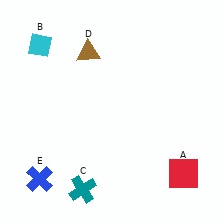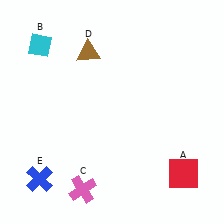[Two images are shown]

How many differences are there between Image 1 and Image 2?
There is 1 difference between the two images.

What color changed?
The cross (C) changed from teal in Image 1 to pink in Image 2.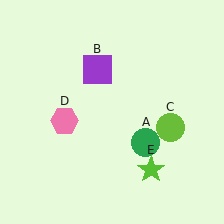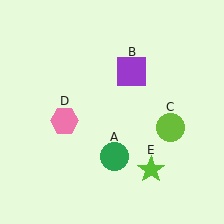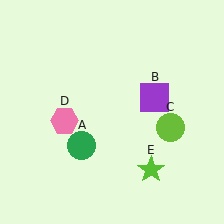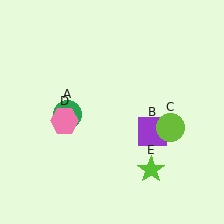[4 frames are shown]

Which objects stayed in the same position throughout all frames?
Lime circle (object C) and pink hexagon (object D) and lime star (object E) remained stationary.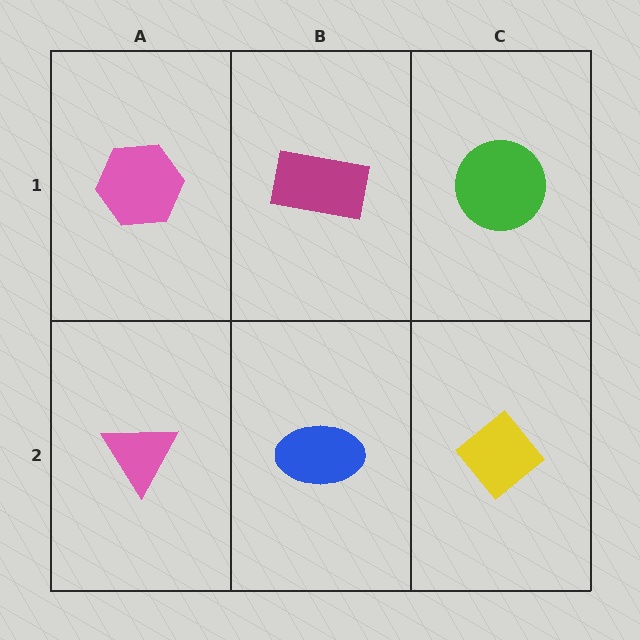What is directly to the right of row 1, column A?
A magenta rectangle.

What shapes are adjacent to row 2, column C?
A green circle (row 1, column C), a blue ellipse (row 2, column B).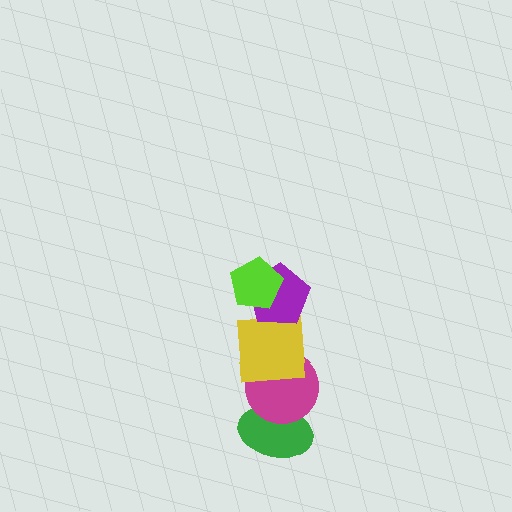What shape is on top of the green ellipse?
The magenta circle is on top of the green ellipse.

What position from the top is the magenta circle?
The magenta circle is 4th from the top.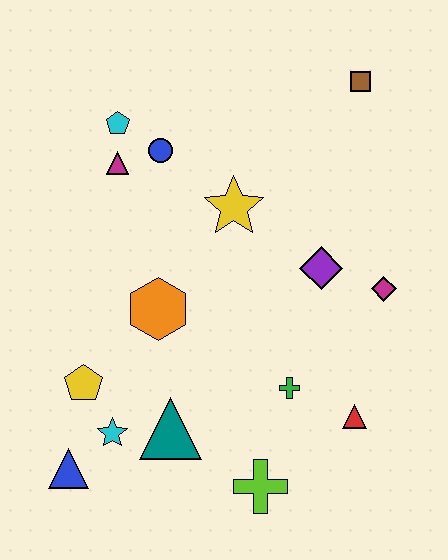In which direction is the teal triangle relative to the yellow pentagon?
The teal triangle is to the right of the yellow pentagon.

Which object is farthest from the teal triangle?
The brown square is farthest from the teal triangle.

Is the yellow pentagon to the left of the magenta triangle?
Yes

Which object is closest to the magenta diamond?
The purple diamond is closest to the magenta diamond.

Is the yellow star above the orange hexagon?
Yes